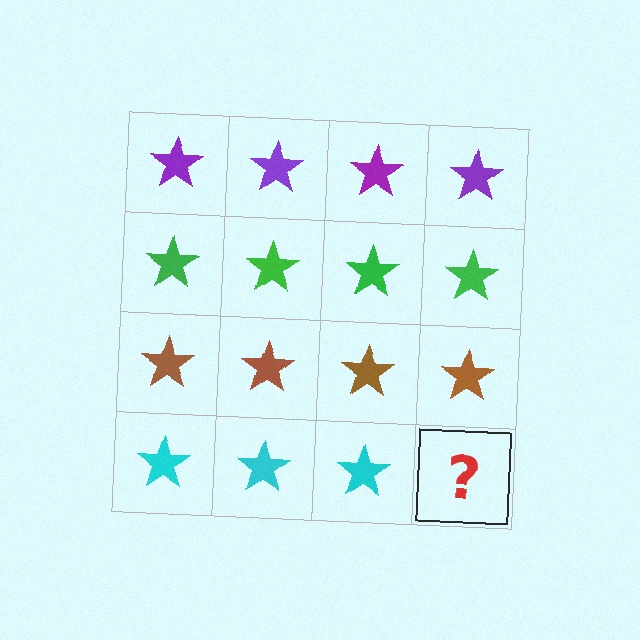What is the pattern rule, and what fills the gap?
The rule is that each row has a consistent color. The gap should be filled with a cyan star.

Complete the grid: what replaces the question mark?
The question mark should be replaced with a cyan star.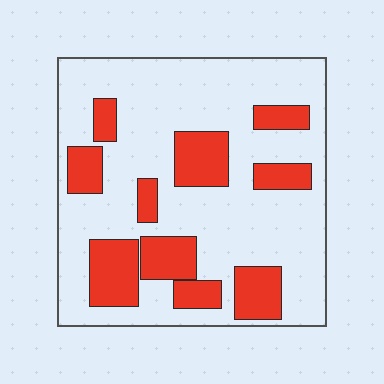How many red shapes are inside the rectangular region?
10.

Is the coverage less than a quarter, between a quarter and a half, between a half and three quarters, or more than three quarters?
Between a quarter and a half.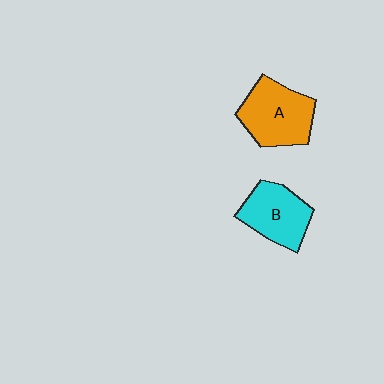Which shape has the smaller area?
Shape B (cyan).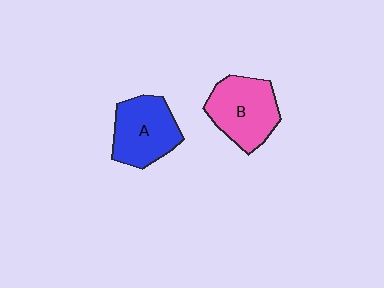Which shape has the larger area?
Shape B (pink).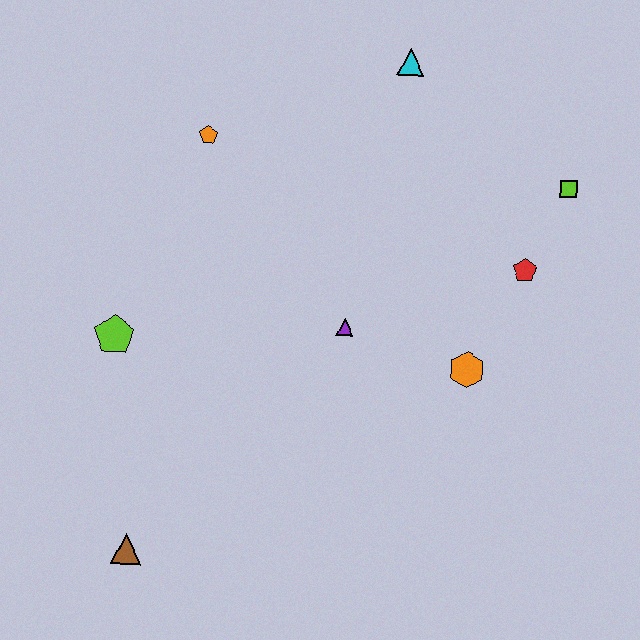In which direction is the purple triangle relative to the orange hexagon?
The purple triangle is to the left of the orange hexagon.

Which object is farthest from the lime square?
The brown triangle is farthest from the lime square.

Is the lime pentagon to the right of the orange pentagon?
No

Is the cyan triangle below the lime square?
No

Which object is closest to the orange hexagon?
The red pentagon is closest to the orange hexagon.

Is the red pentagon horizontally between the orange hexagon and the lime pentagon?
No